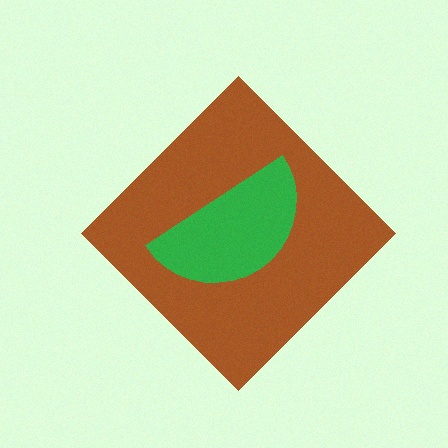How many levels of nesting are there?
2.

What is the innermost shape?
The green semicircle.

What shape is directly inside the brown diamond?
The green semicircle.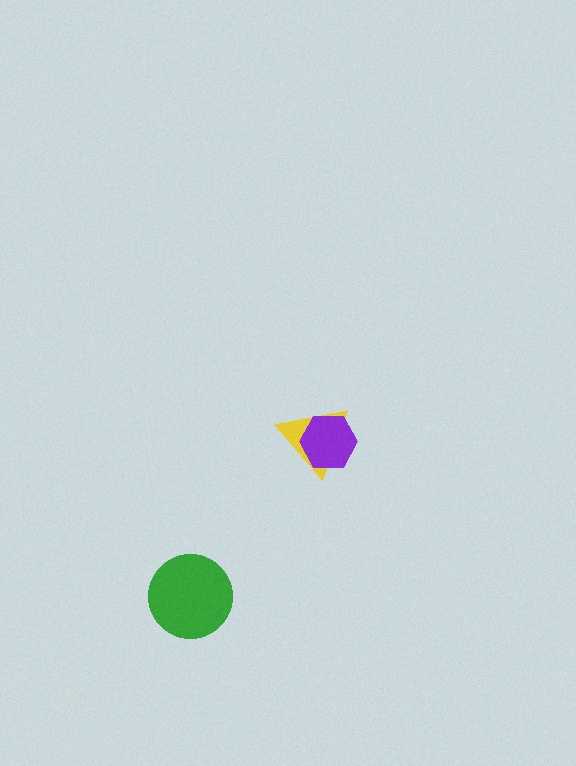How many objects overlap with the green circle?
0 objects overlap with the green circle.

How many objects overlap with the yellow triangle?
1 object overlaps with the yellow triangle.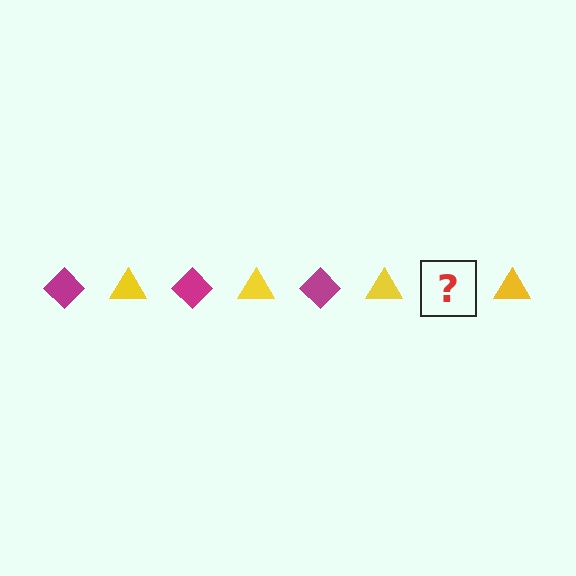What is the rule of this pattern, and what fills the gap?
The rule is that the pattern alternates between magenta diamond and yellow triangle. The gap should be filled with a magenta diamond.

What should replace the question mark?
The question mark should be replaced with a magenta diamond.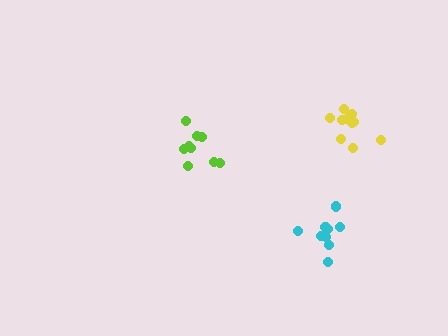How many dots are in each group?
Group 1: 9 dots, Group 2: 11 dots, Group 3: 9 dots (29 total).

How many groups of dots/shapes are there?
There are 3 groups.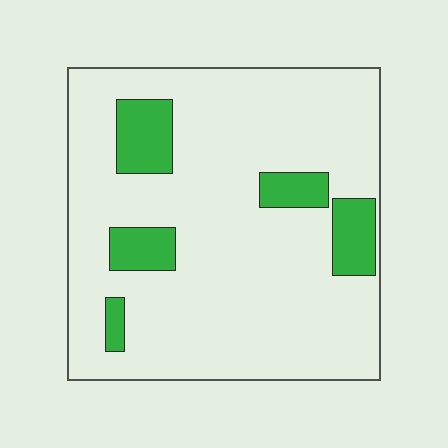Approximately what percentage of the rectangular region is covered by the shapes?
Approximately 15%.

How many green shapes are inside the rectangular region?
5.